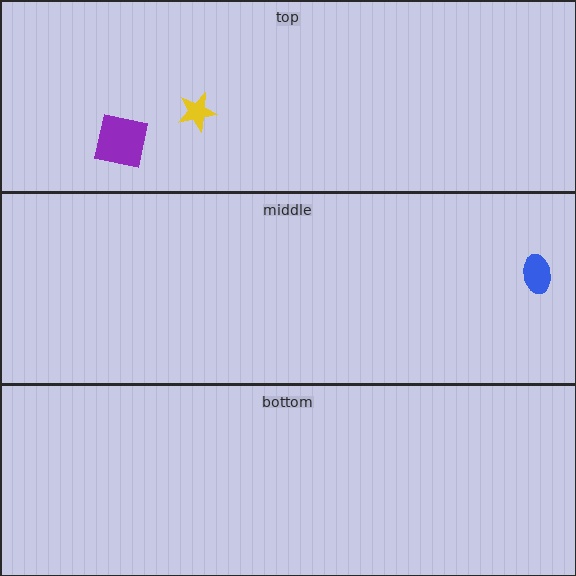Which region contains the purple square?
The top region.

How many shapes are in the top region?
2.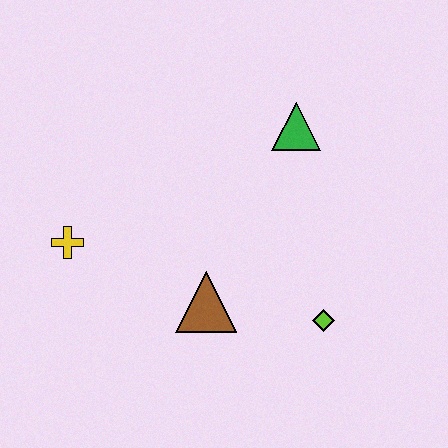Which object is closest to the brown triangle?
The lime diamond is closest to the brown triangle.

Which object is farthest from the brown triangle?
The green triangle is farthest from the brown triangle.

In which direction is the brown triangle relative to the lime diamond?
The brown triangle is to the left of the lime diamond.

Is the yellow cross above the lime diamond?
Yes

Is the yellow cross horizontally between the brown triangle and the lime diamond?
No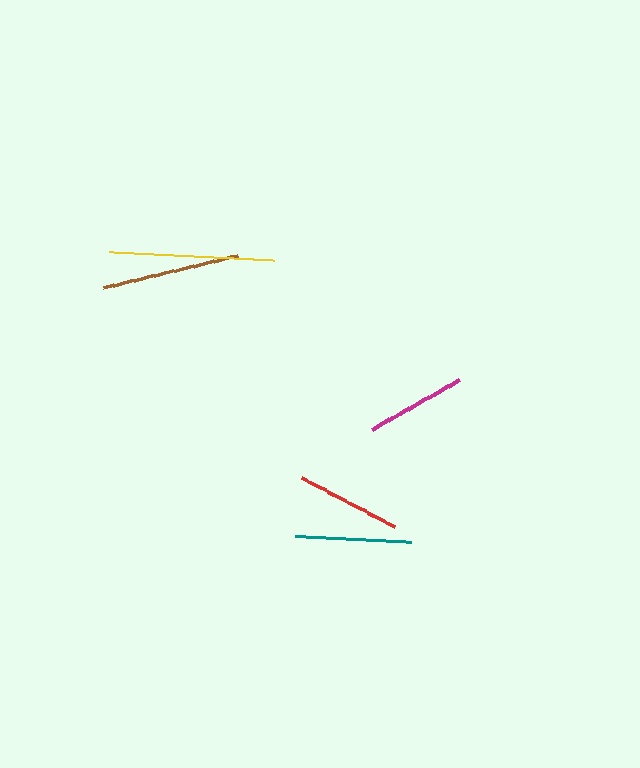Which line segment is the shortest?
The magenta line is the shortest at approximately 100 pixels.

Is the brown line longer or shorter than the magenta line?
The brown line is longer than the magenta line.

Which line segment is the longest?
The yellow line is the longest at approximately 166 pixels.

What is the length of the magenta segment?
The magenta segment is approximately 100 pixels long.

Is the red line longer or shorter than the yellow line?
The yellow line is longer than the red line.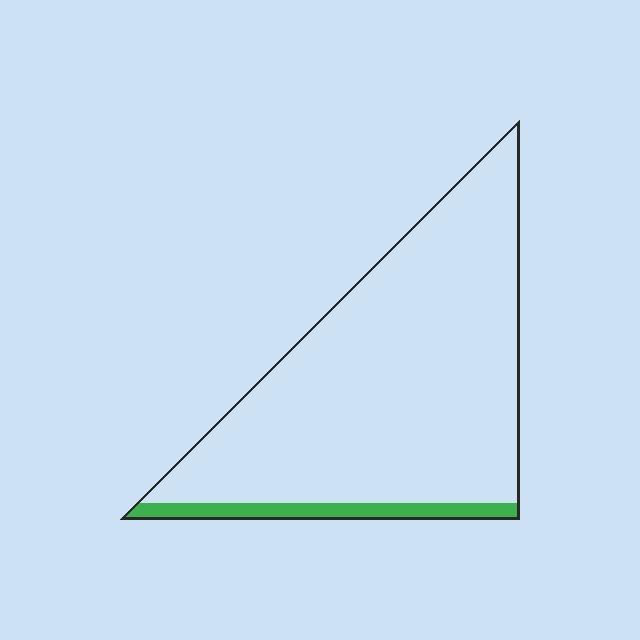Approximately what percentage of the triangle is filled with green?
Approximately 10%.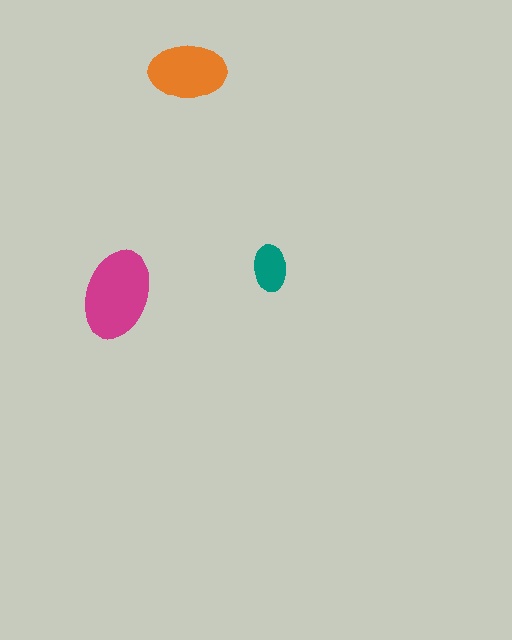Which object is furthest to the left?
The magenta ellipse is leftmost.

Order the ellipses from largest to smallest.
the magenta one, the orange one, the teal one.